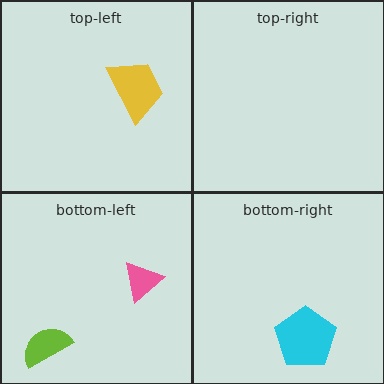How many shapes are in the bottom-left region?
2.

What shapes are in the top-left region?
The yellow trapezoid.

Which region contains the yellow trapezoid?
The top-left region.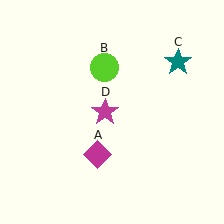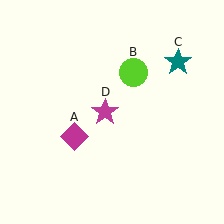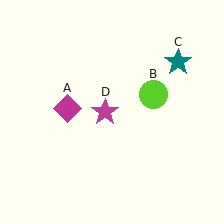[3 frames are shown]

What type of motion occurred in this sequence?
The magenta diamond (object A), lime circle (object B) rotated clockwise around the center of the scene.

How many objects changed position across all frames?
2 objects changed position: magenta diamond (object A), lime circle (object B).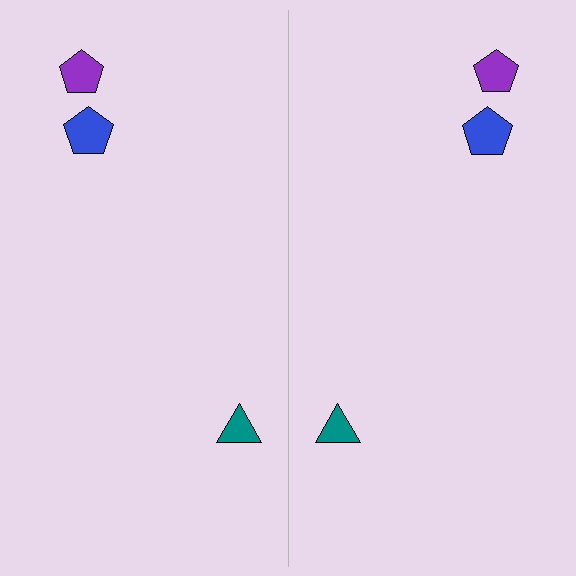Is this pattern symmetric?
Yes, this pattern has bilateral (reflection) symmetry.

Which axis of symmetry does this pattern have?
The pattern has a vertical axis of symmetry running through the center of the image.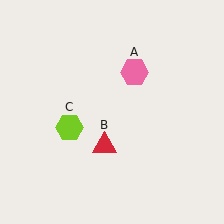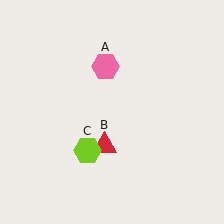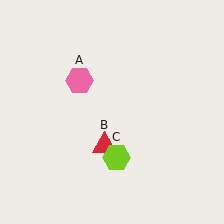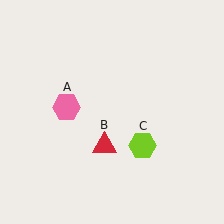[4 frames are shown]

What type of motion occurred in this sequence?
The pink hexagon (object A), lime hexagon (object C) rotated counterclockwise around the center of the scene.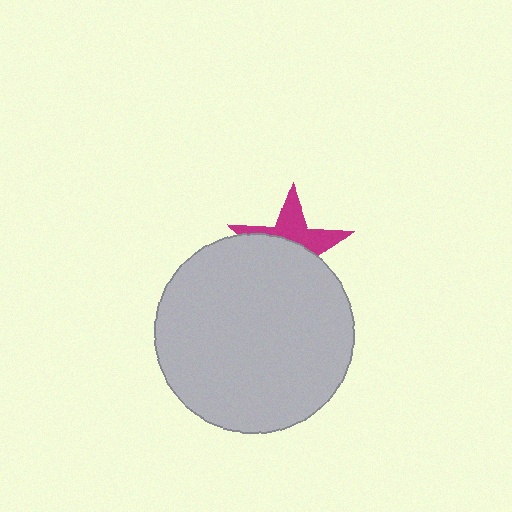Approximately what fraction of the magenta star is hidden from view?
Roughly 58% of the magenta star is hidden behind the light gray circle.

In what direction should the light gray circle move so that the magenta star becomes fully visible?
The light gray circle should move down. That is the shortest direction to clear the overlap and leave the magenta star fully visible.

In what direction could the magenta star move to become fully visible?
The magenta star could move up. That would shift it out from behind the light gray circle entirely.